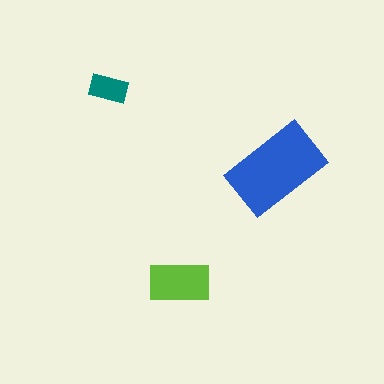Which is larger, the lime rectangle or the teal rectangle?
The lime one.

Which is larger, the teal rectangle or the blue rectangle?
The blue one.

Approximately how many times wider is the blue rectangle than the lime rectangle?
About 1.5 times wider.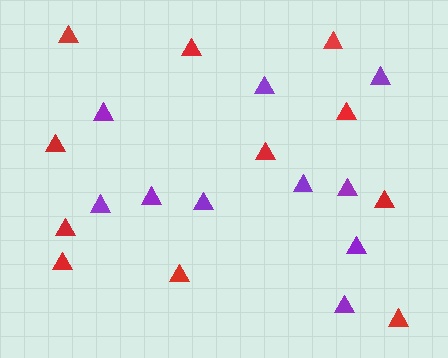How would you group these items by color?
There are 2 groups: one group of red triangles (11) and one group of purple triangles (10).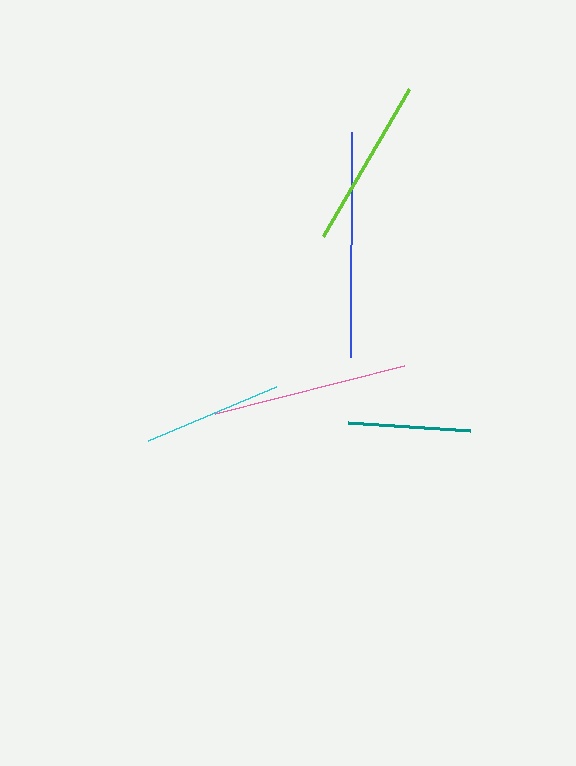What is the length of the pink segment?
The pink segment is approximately 195 pixels long.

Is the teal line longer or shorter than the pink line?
The pink line is longer than the teal line.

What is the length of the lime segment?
The lime segment is approximately 170 pixels long.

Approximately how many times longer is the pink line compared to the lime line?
The pink line is approximately 1.1 times the length of the lime line.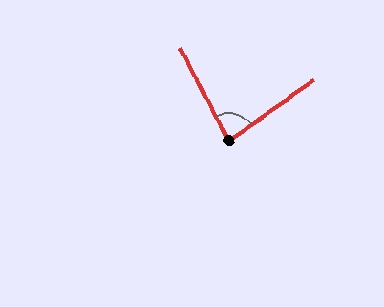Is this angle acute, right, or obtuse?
It is acute.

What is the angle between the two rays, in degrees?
Approximately 82 degrees.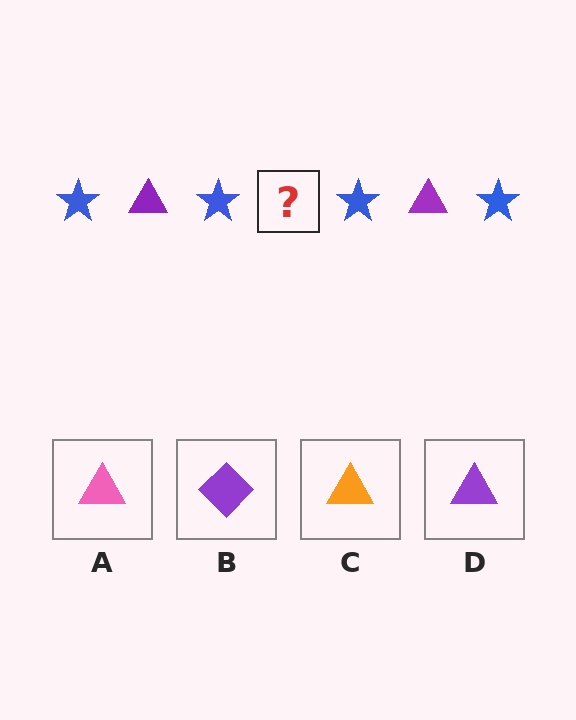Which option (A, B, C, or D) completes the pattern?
D.